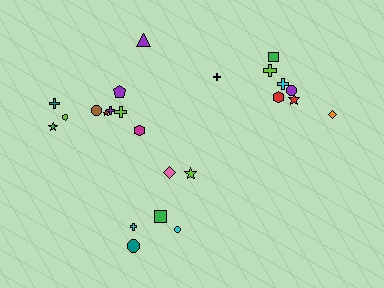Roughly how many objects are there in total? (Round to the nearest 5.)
Roughly 25 objects in total.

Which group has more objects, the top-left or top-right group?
The top-left group.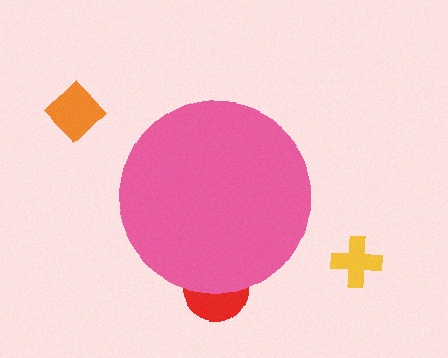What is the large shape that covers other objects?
A pink circle.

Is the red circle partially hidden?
Yes, the red circle is partially hidden behind the pink circle.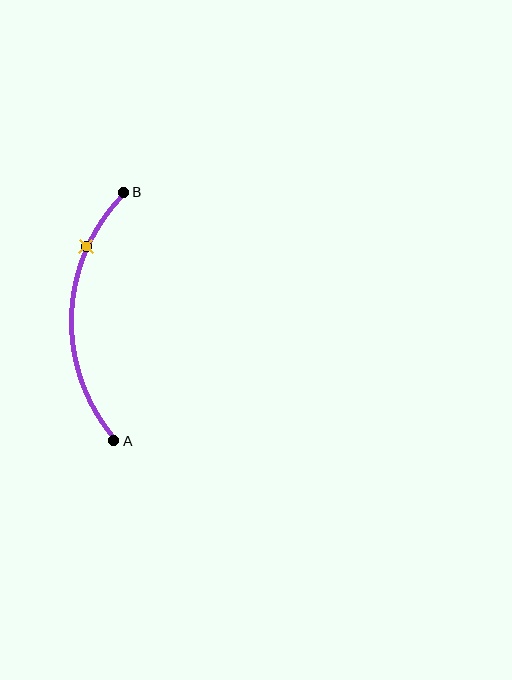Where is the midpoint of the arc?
The arc midpoint is the point on the curve farthest from the straight line joining A and B. It sits to the left of that line.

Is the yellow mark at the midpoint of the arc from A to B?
No. The yellow mark lies on the arc but is closer to endpoint B. The arc midpoint would be at the point on the curve equidistant along the arc from both A and B.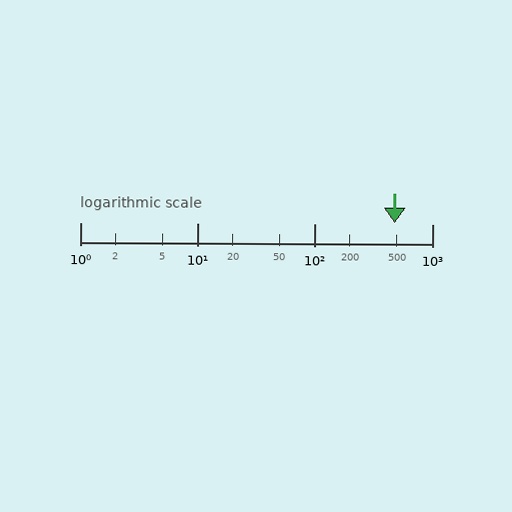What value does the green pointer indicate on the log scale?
The pointer indicates approximately 480.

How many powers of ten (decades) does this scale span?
The scale spans 3 decades, from 1 to 1000.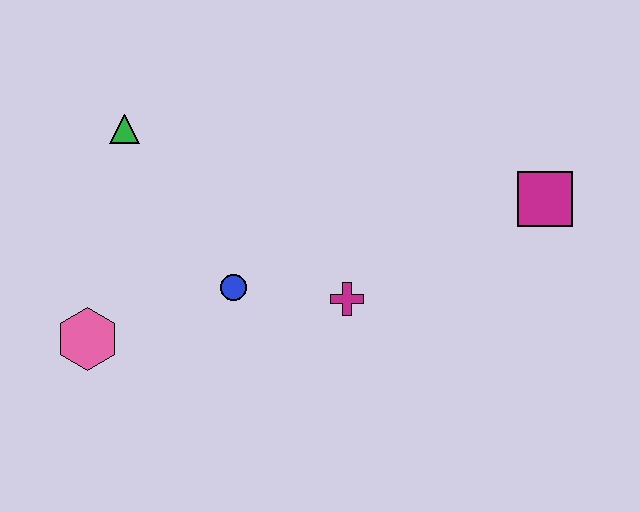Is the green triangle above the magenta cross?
Yes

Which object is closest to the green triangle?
The blue circle is closest to the green triangle.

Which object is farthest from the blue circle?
The magenta square is farthest from the blue circle.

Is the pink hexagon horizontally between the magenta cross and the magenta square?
No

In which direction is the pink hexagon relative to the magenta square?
The pink hexagon is to the left of the magenta square.